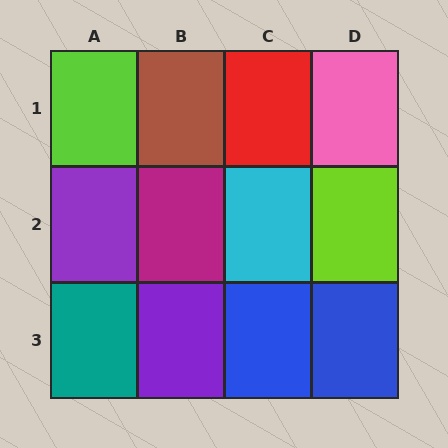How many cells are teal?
1 cell is teal.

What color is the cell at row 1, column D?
Pink.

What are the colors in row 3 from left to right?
Teal, purple, blue, blue.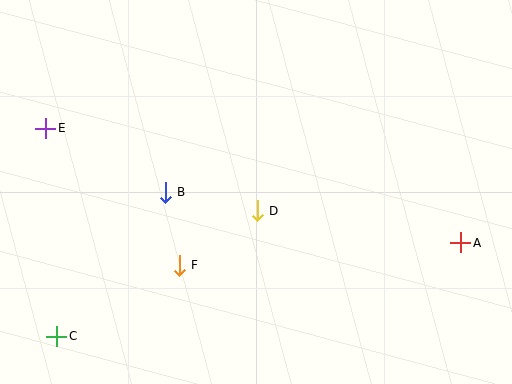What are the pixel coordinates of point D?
Point D is at (257, 211).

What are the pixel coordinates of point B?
Point B is at (165, 192).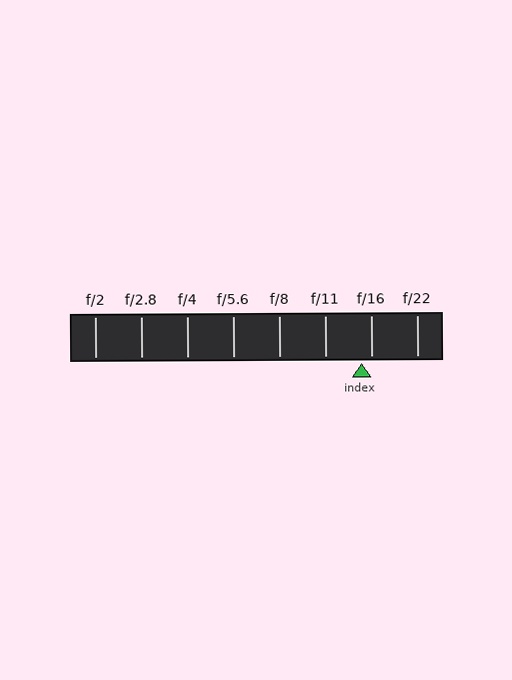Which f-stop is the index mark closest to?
The index mark is closest to f/16.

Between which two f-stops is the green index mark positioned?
The index mark is between f/11 and f/16.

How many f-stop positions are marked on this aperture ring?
There are 8 f-stop positions marked.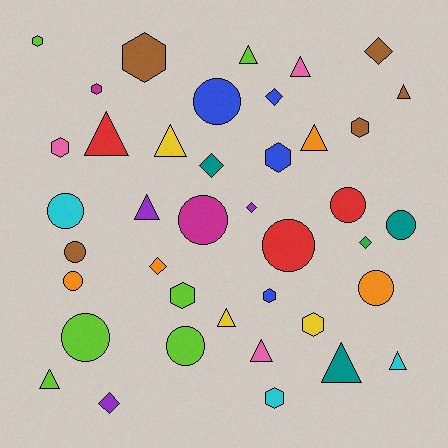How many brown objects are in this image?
There are 5 brown objects.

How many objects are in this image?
There are 40 objects.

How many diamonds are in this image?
There are 7 diamonds.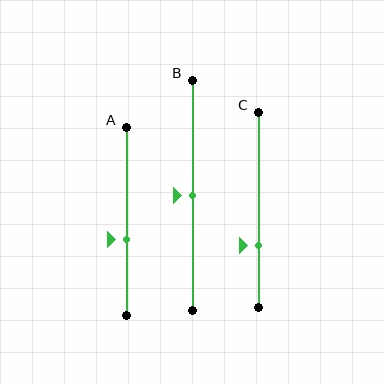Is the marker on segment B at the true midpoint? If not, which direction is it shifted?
Yes, the marker on segment B is at the true midpoint.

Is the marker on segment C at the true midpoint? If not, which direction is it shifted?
No, the marker on segment C is shifted downward by about 18% of the segment length.